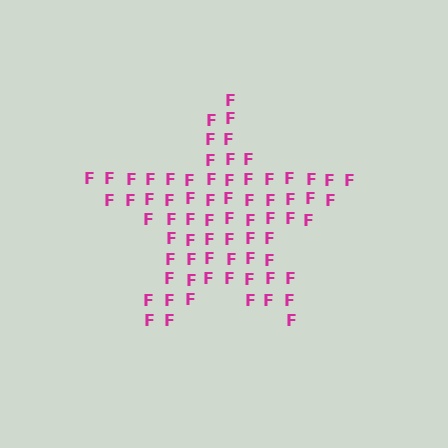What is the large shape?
The large shape is a star.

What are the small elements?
The small elements are letter F's.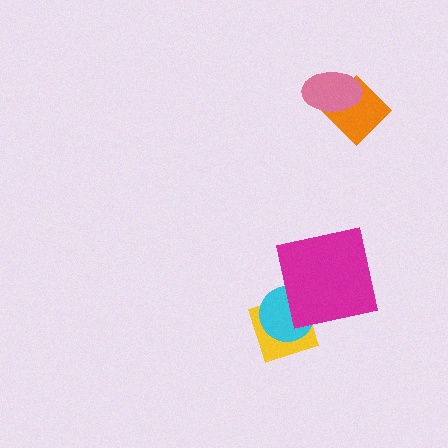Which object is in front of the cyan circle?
The magenta square is in front of the cyan circle.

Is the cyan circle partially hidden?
Yes, it is partially covered by another shape.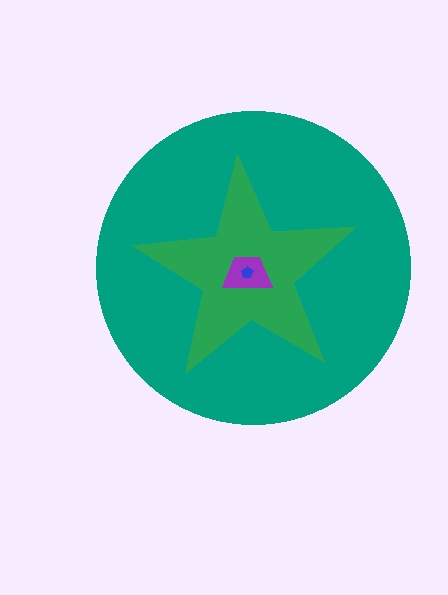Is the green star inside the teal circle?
Yes.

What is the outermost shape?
The teal circle.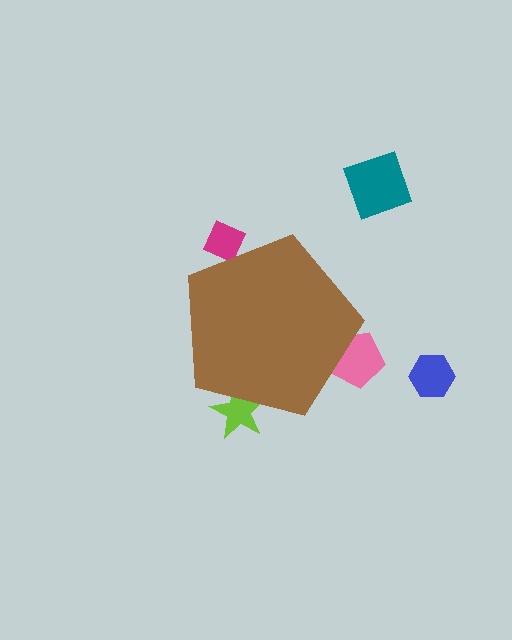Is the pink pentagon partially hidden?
Yes, the pink pentagon is partially hidden behind the brown pentagon.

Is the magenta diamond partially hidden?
Yes, the magenta diamond is partially hidden behind the brown pentagon.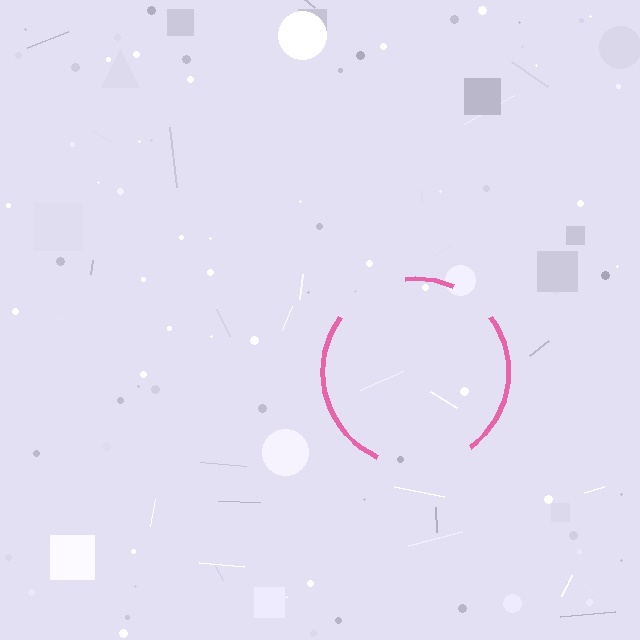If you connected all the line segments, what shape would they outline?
They would outline a circle.